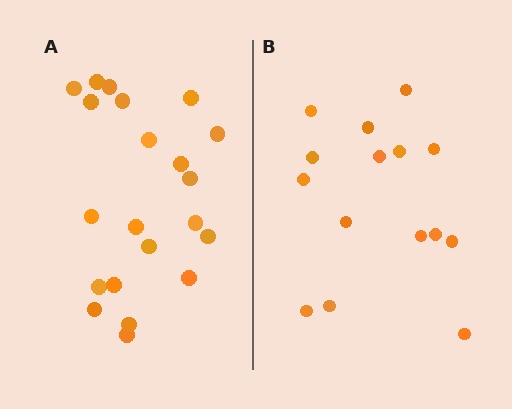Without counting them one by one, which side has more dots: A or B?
Region A (the left region) has more dots.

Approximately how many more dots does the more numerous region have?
Region A has about 6 more dots than region B.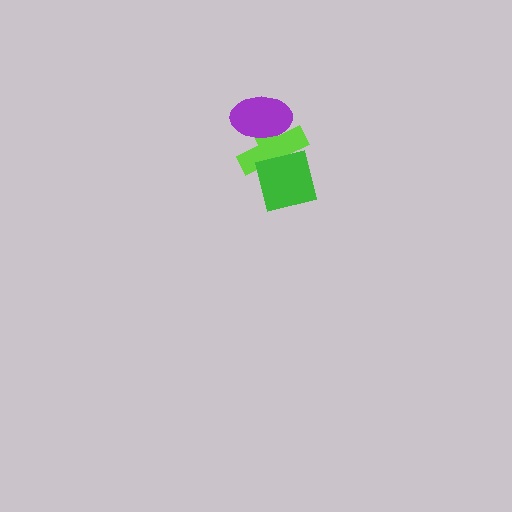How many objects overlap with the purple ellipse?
1 object overlaps with the purple ellipse.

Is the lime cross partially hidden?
Yes, it is partially covered by another shape.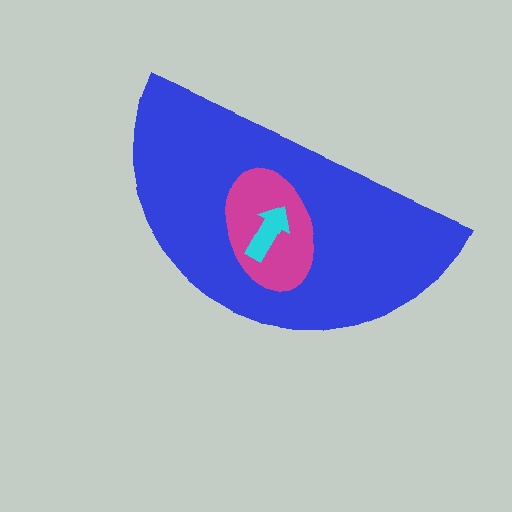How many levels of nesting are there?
3.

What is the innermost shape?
The cyan arrow.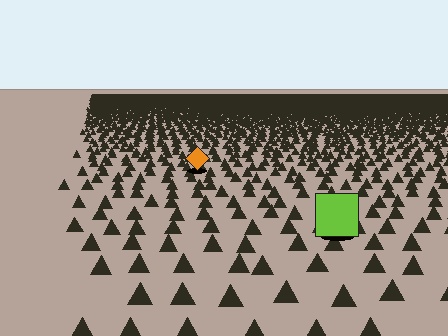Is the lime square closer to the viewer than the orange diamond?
Yes. The lime square is closer — you can tell from the texture gradient: the ground texture is coarser near it.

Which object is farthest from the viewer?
The orange diamond is farthest from the viewer. It appears smaller and the ground texture around it is denser.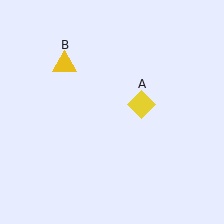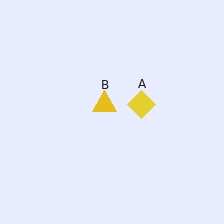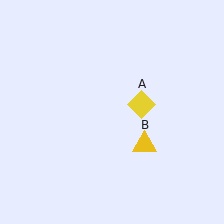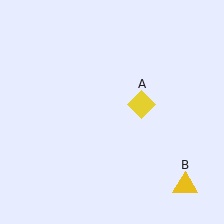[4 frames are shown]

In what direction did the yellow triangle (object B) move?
The yellow triangle (object B) moved down and to the right.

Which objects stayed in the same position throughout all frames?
Yellow diamond (object A) remained stationary.